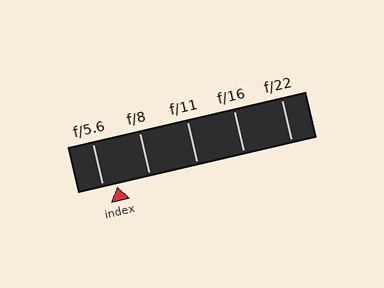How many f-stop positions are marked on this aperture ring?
There are 5 f-stop positions marked.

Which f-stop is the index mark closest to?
The index mark is closest to f/5.6.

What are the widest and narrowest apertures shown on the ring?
The widest aperture shown is f/5.6 and the narrowest is f/22.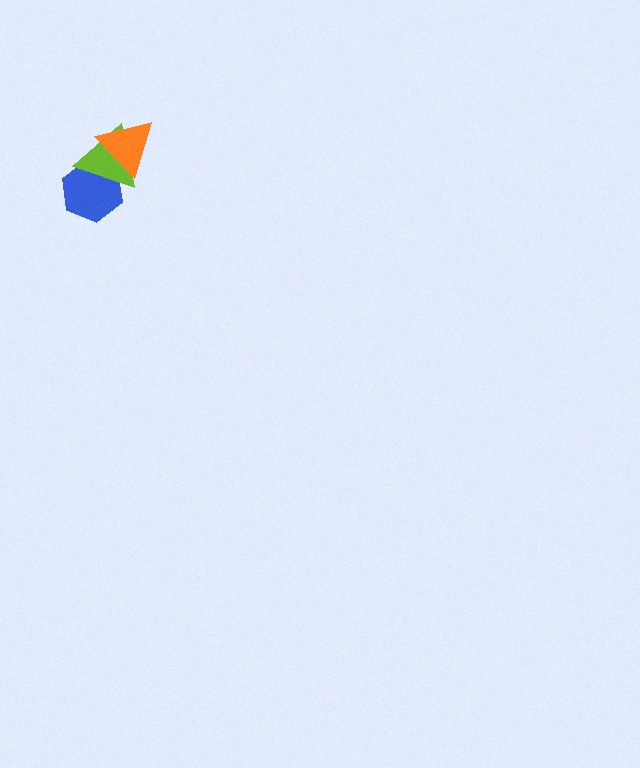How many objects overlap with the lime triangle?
2 objects overlap with the lime triangle.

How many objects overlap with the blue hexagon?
2 objects overlap with the blue hexagon.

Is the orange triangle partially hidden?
No, no other shape covers it.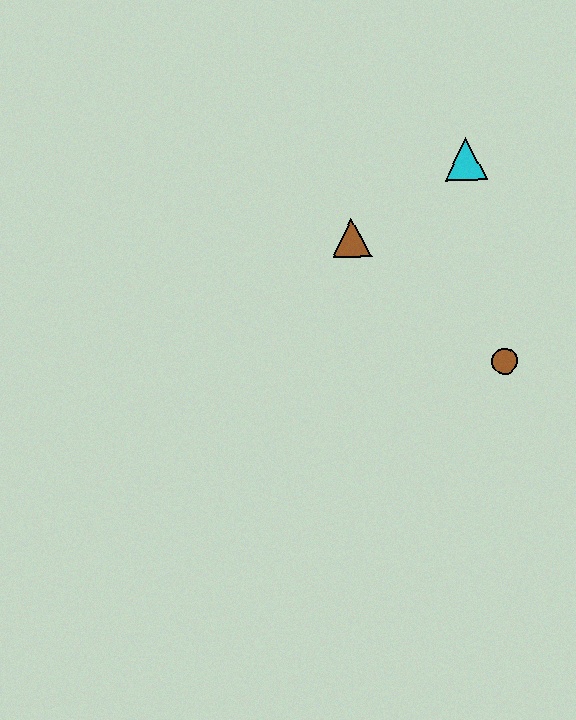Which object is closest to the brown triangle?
The cyan triangle is closest to the brown triangle.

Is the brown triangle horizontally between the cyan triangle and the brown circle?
No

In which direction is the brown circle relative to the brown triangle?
The brown circle is to the right of the brown triangle.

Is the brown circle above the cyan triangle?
No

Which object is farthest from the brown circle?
The cyan triangle is farthest from the brown circle.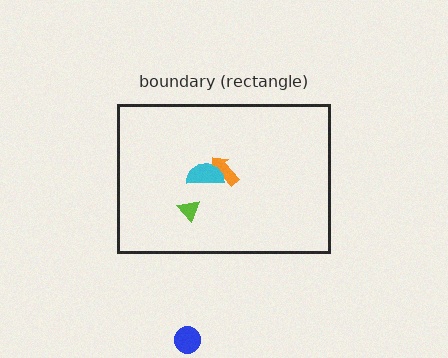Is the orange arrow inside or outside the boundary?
Inside.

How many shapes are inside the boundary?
3 inside, 1 outside.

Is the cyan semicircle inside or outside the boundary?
Inside.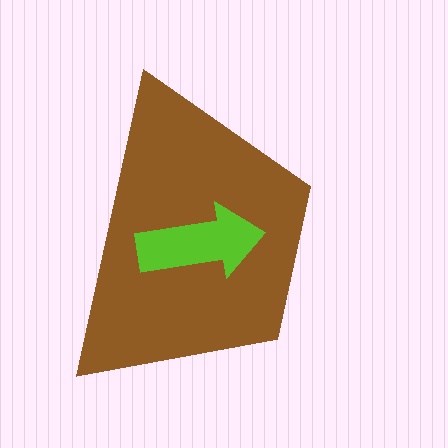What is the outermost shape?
The brown trapezoid.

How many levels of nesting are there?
2.